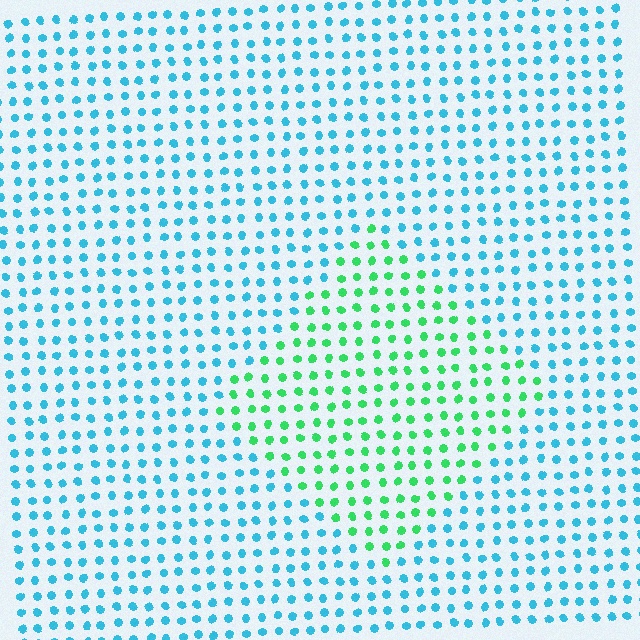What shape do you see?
I see a diamond.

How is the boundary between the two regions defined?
The boundary is defined purely by a slight shift in hue (about 55 degrees). Spacing, size, and orientation are identical on both sides.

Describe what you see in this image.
The image is filled with small cyan elements in a uniform arrangement. A diamond-shaped region is visible where the elements are tinted to a slightly different hue, forming a subtle color boundary.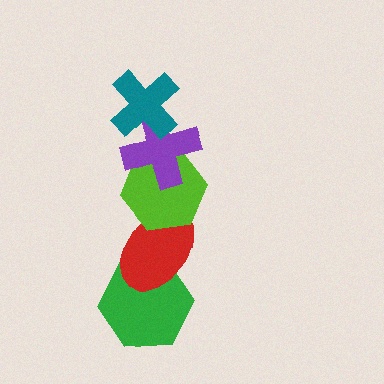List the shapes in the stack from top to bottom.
From top to bottom: the teal cross, the purple cross, the lime hexagon, the red ellipse, the green hexagon.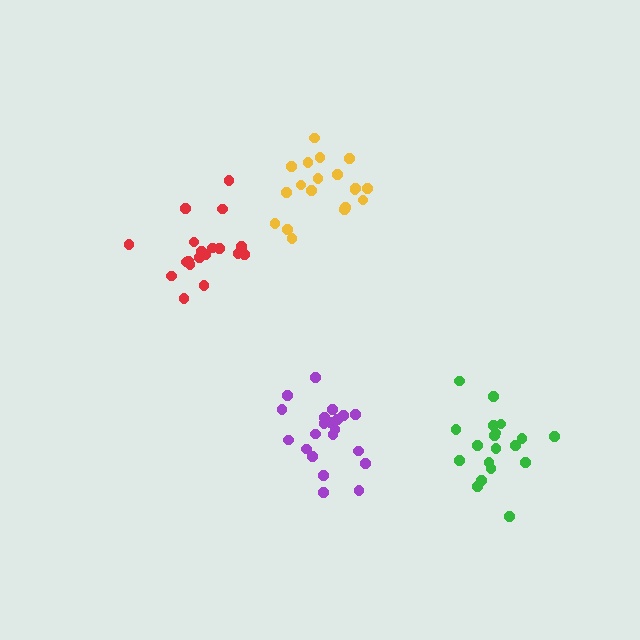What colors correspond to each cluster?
The clusters are colored: green, yellow, red, purple.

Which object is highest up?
The yellow cluster is topmost.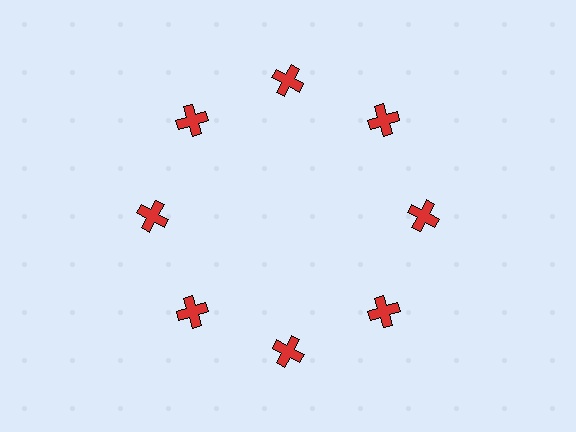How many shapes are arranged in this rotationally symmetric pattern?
There are 8 shapes, arranged in 8 groups of 1.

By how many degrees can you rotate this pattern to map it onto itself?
The pattern maps onto itself every 45 degrees of rotation.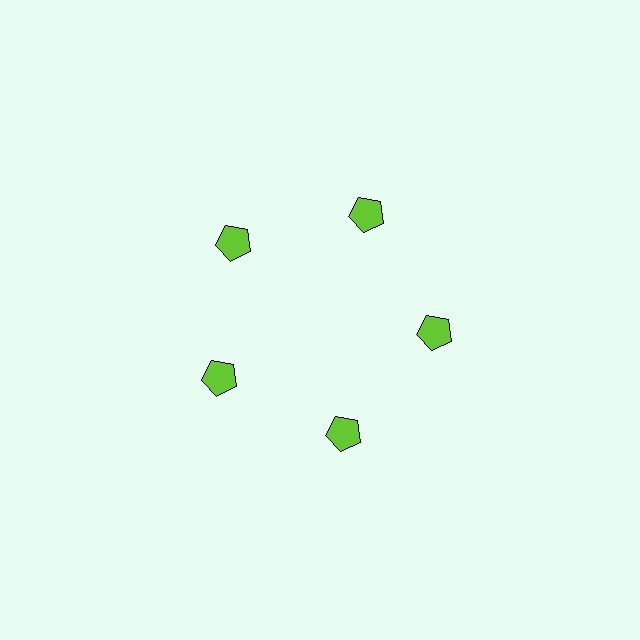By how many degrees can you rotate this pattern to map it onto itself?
The pattern maps onto itself every 72 degrees of rotation.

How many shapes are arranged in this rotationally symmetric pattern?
There are 5 shapes, arranged in 5 groups of 1.